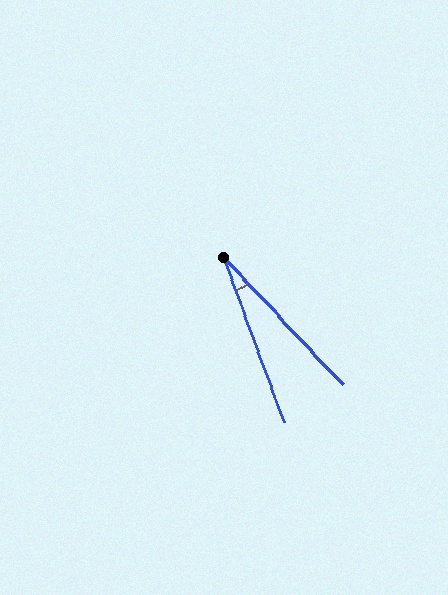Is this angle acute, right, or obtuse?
It is acute.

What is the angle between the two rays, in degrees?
Approximately 23 degrees.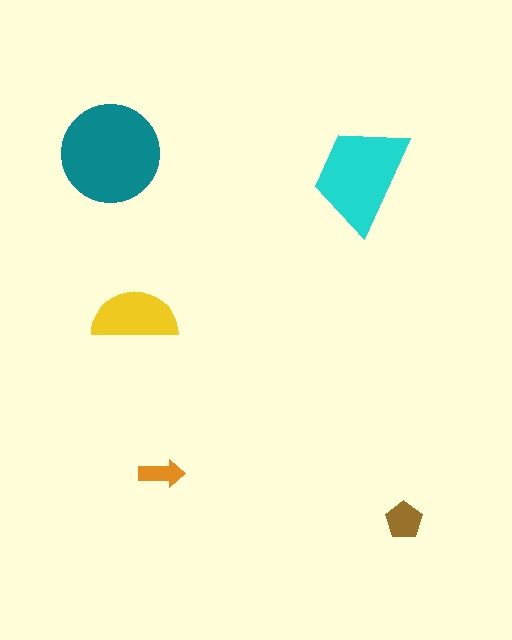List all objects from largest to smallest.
The teal circle, the cyan trapezoid, the yellow semicircle, the brown pentagon, the orange arrow.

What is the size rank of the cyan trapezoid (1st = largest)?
2nd.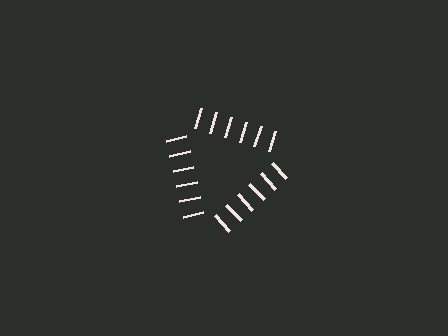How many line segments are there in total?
18 — 6 along each of the 3 edges.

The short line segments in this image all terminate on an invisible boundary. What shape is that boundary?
An illusory triangle — the line segments terminate on its edges but no continuous stroke is drawn.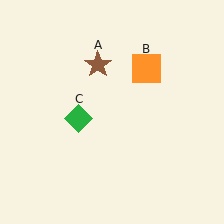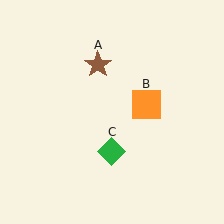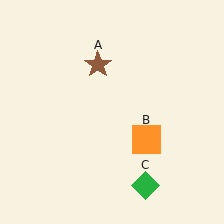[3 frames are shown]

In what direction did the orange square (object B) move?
The orange square (object B) moved down.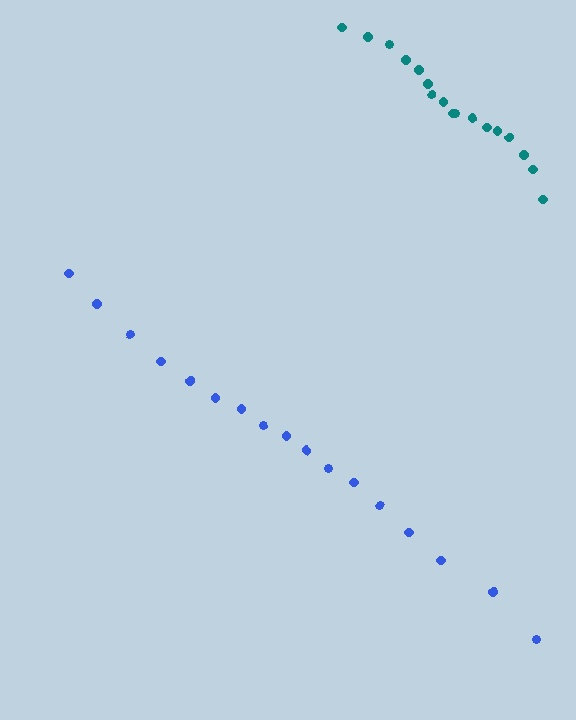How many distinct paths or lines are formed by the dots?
There are 2 distinct paths.